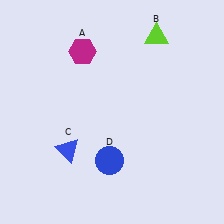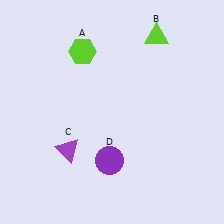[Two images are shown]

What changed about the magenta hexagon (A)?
In Image 1, A is magenta. In Image 2, it changed to lime.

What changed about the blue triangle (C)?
In Image 1, C is blue. In Image 2, it changed to purple.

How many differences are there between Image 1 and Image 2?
There are 3 differences between the two images.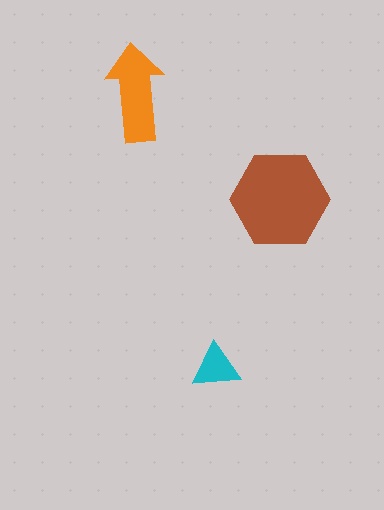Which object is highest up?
The orange arrow is topmost.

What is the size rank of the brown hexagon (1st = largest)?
1st.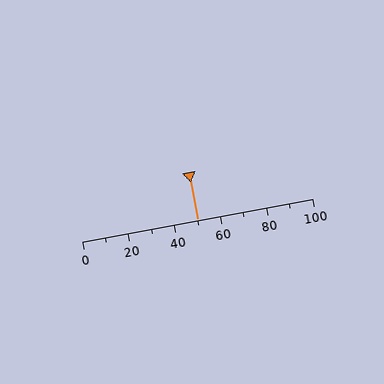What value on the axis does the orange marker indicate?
The marker indicates approximately 50.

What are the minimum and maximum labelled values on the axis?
The axis runs from 0 to 100.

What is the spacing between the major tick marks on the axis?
The major ticks are spaced 20 apart.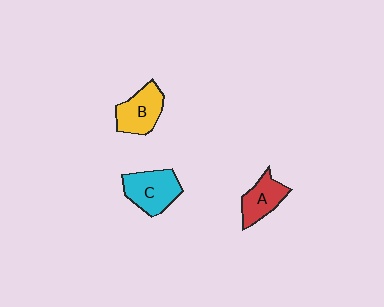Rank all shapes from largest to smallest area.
From largest to smallest: C (cyan), B (yellow), A (red).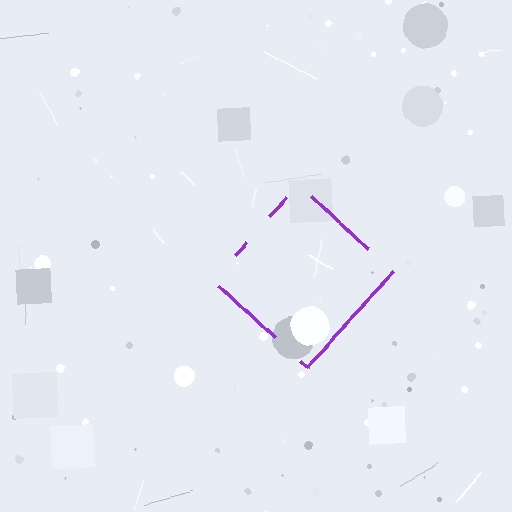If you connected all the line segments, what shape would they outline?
They would outline a diamond.